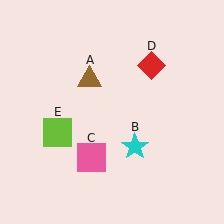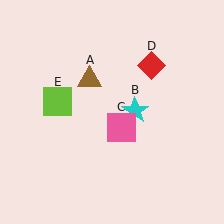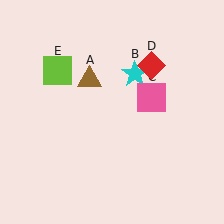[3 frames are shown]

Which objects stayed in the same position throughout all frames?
Brown triangle (object A) and red diamond (object D) remained stationary.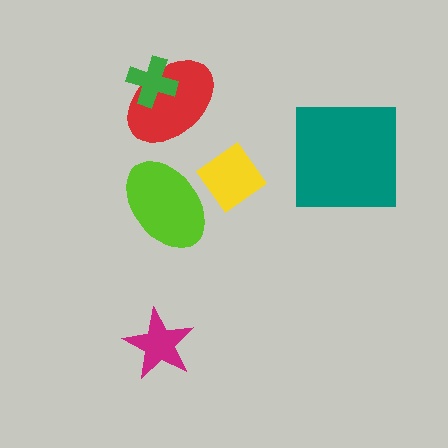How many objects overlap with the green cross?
1 object overlaps with the green cross.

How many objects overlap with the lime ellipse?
1 object overlaps with the lime ellipse.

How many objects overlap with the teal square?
0 objects overlap with the teal square.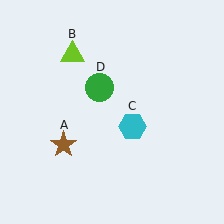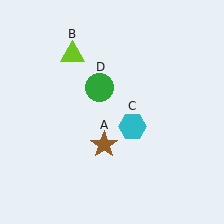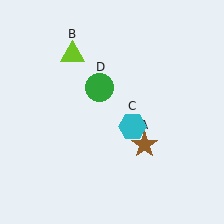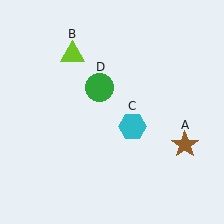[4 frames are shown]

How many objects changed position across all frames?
1 object changed position: brown star (object A).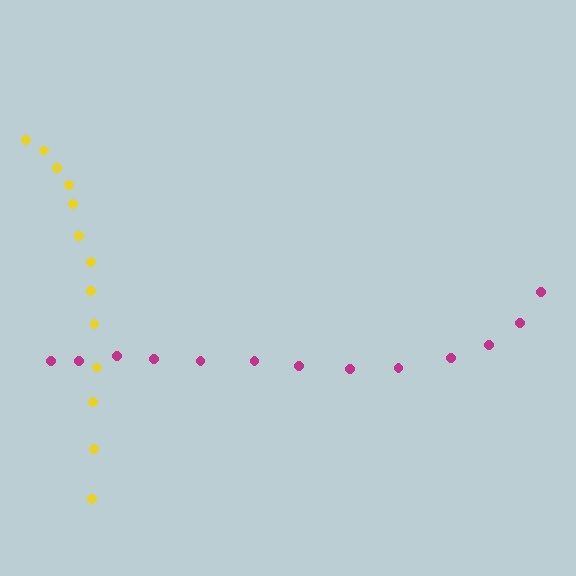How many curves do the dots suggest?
There are 2 distinct paths.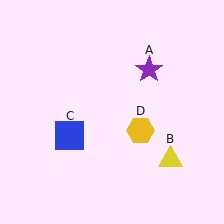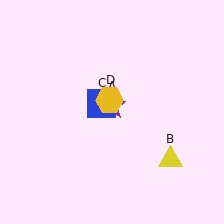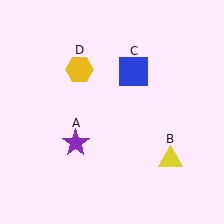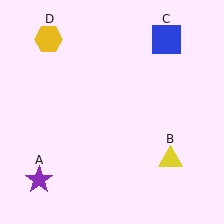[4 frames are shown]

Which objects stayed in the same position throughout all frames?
Yellow triangle (object B) remained stationary.